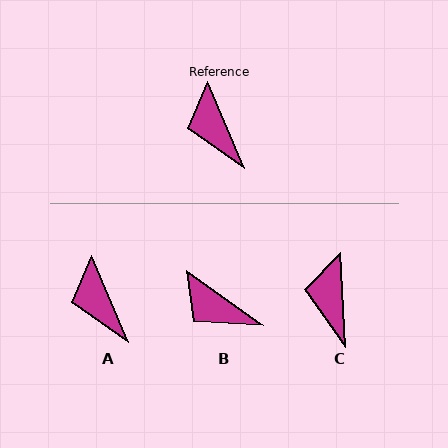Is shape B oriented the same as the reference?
No, it is off by about 32 degrees.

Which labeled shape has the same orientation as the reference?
A.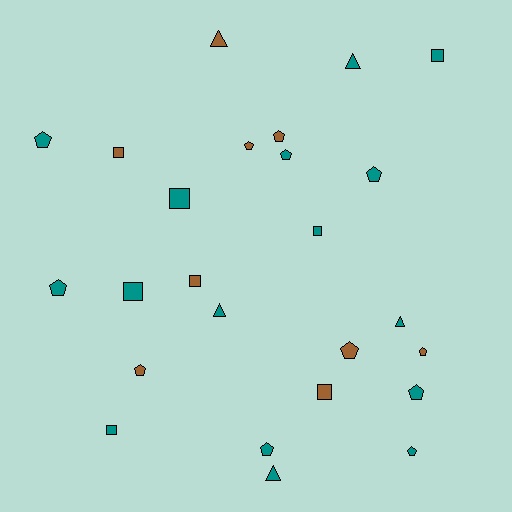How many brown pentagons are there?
There are 5 brown pentagons.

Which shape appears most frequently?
Pentagon, with 12 objects.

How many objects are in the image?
There are 25 objects.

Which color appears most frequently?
Teal, with 16 objects.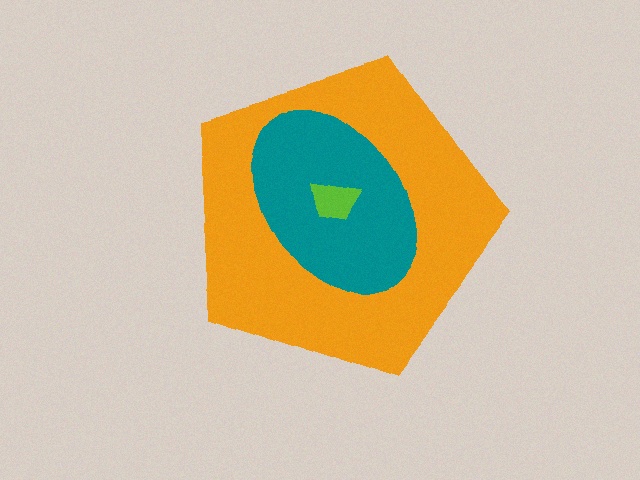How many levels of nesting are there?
3.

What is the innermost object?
The lime trapezoid.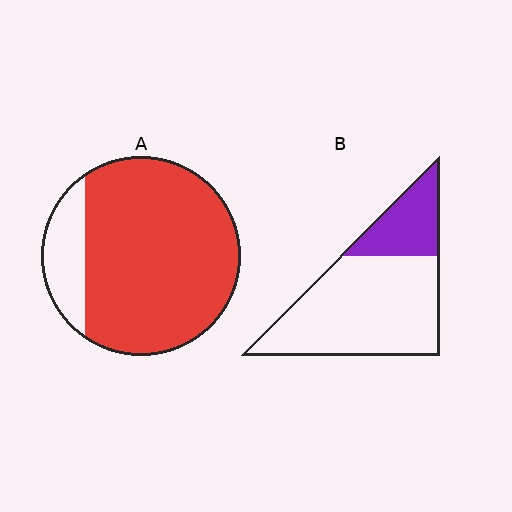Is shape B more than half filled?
No.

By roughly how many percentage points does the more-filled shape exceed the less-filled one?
By roughly 60 percentage points (A over B).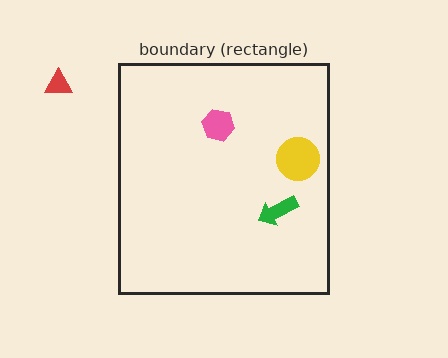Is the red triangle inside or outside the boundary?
Outside.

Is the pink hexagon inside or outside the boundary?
Inside.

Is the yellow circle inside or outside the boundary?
Inside.